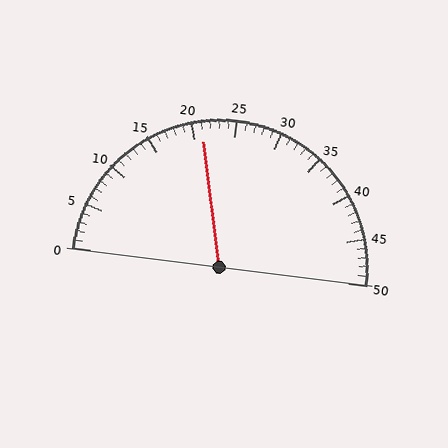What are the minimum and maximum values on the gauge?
The gauge ranges from 0 to 50.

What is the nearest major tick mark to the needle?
The nearest major tick mark is 20.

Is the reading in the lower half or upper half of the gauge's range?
The reading is in the lower half of the range (0 to 50).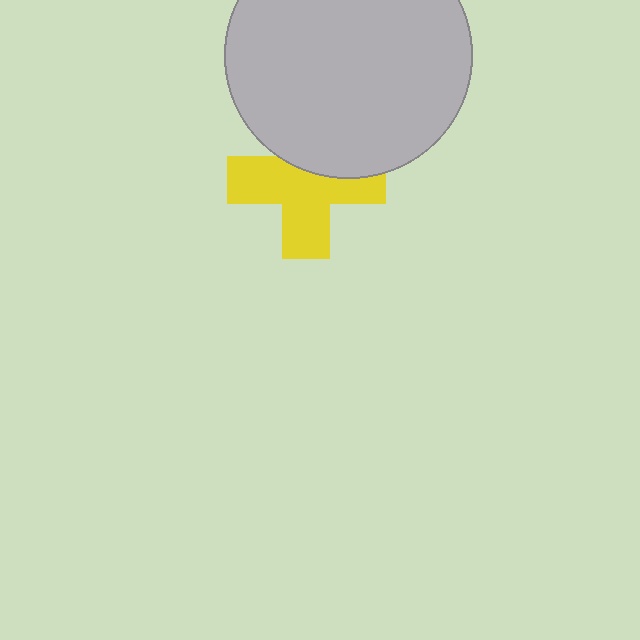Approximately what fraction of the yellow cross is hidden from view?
Roughly 36% of the yellow cross is hidden behind the light gray circle.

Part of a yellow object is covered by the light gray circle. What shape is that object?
It is a cross.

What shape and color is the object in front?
The object in front is a light gray circle.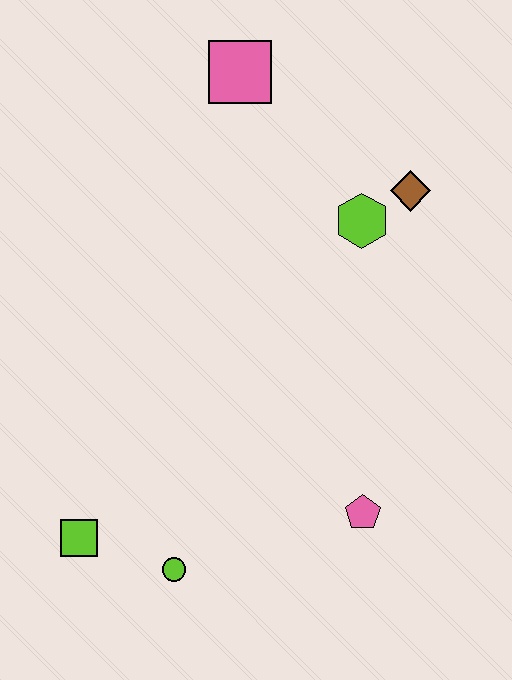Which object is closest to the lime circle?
The lime square is closest to the lime circle.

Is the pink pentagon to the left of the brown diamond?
Yes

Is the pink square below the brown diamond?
No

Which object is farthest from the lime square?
The pink square is farthest from the lime square.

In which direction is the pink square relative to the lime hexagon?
The pink square is above the lime hexagon.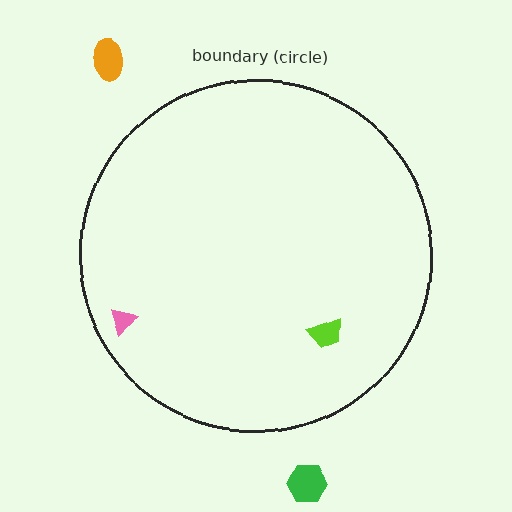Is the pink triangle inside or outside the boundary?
Inside.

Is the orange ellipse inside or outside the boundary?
Outside.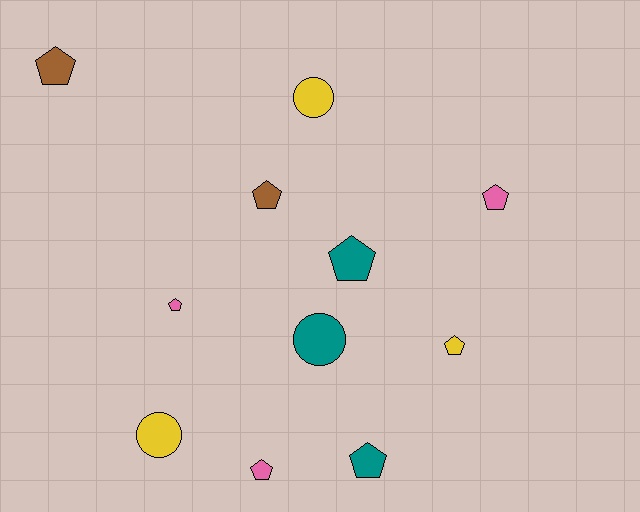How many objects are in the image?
There are 11 objects.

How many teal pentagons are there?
There are 2 teal pentagons.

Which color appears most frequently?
Pink, with 3 objects.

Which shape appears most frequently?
Pentagon, with 8 objects.